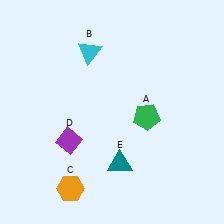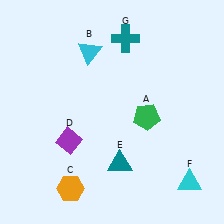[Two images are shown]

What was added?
A cyan triangle (F), a teal cross (G) were added in Image 2.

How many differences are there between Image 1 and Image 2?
There are 2 differences between the two images.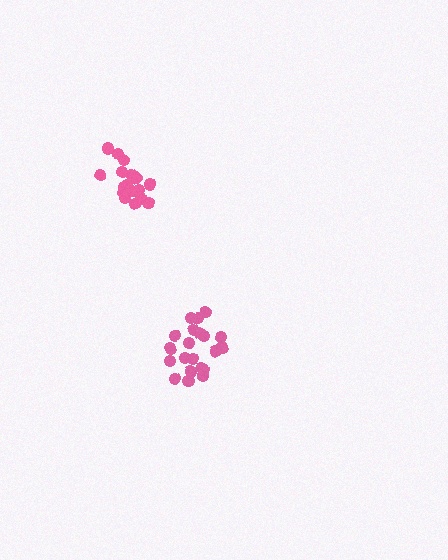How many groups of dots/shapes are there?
There are 2 groups.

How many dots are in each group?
Group 1: 19 dots, Group 2: 21 dots (40 total).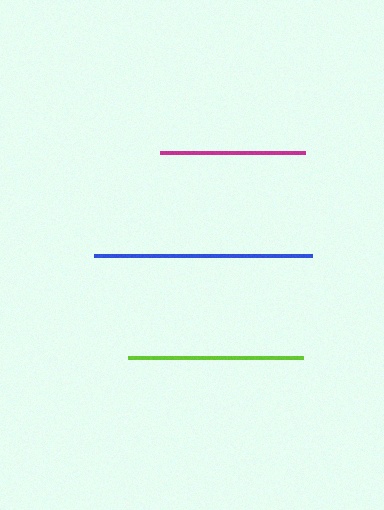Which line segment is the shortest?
The magenta line is the shortest at approximately 145 pixels.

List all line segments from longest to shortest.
From longest to shortest: blue, lime, magenta.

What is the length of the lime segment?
The lime segment is approximately 175 pixels long.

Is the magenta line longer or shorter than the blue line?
The blue line is longer than the magenta line.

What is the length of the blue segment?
The blue segment is approximately 218 pixels long.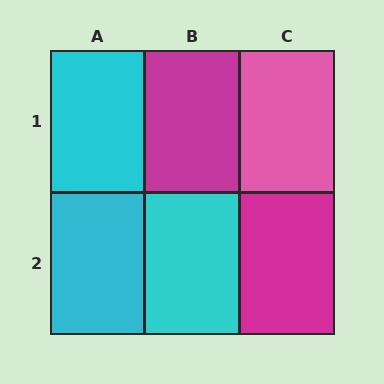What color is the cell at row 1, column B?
Magenta.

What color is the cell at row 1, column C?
Pink.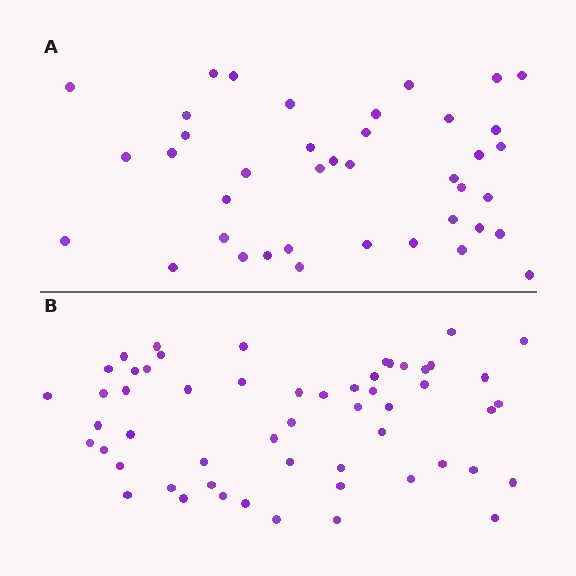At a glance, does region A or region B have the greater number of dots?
Region B (the bottom region) has more dots.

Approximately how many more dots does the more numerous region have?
Region B has approximately 15 more dots than region A.